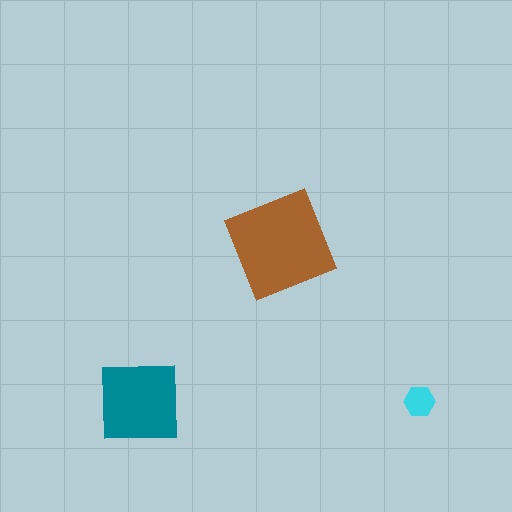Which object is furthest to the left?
The teal square is leftmost.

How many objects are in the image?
There are 3 objects in the image.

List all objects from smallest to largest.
The cyan hexagon, the teal square, the brown diamond.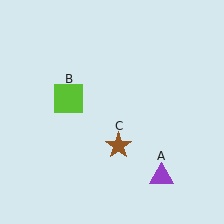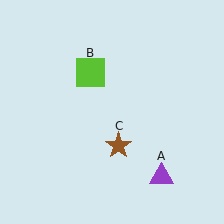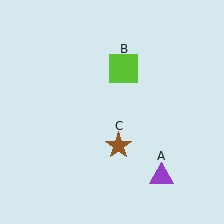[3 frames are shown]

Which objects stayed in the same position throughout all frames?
Purple triangle (object A) and brown star (object C) remained stationary.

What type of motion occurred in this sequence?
The lime square (object B) rotated clockwise around the center of the scene.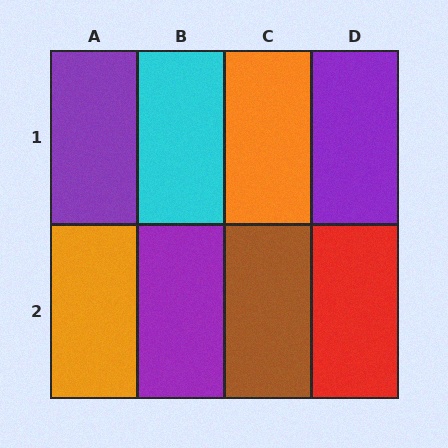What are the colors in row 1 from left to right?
Purple, cyan, orange, purple.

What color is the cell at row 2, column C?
Brown.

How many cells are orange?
2 cells are orange.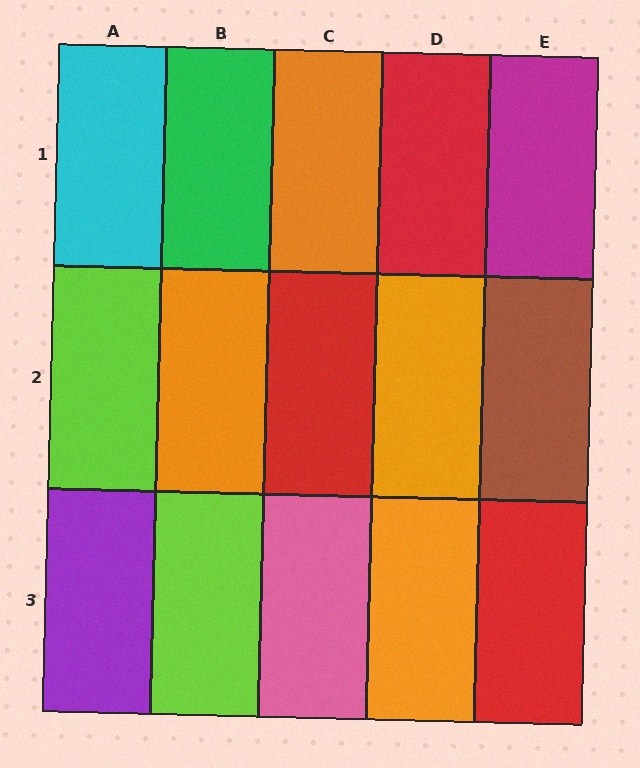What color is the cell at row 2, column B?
Orange.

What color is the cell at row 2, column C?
Red.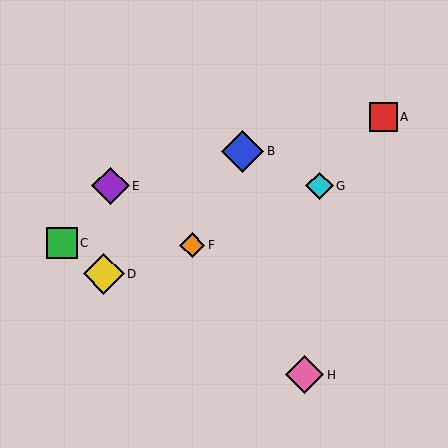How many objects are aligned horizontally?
2 objects (E, G) are aligned horizontally.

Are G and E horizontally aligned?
Yes, both are at y≈186.